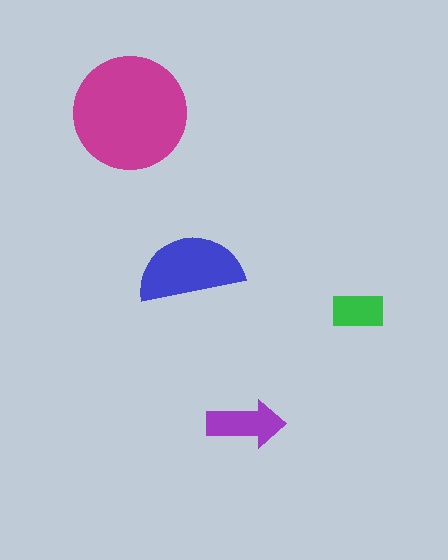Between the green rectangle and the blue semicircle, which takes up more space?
The blue semicircle.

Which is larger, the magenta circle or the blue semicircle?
The magenta circle.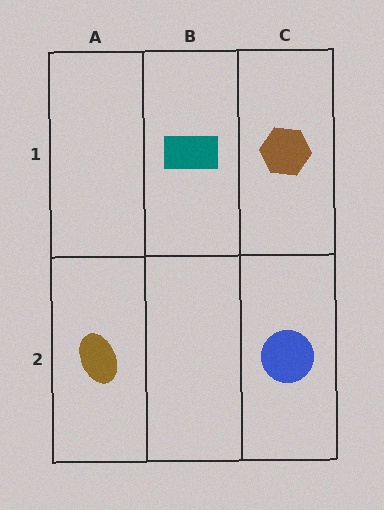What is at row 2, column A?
A brown ellipse.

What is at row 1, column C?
A brown hexagon.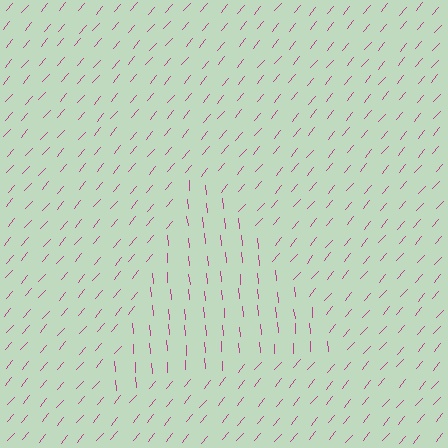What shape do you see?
I see a triangle.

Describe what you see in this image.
The image is filled with small magenta line segments. A triangle region in the image has lines oriented differently from the surrounding lines, creating a visible texture boundary.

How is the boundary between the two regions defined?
The boundary is defined purely by a change in line orientation (approximately 45 degrees difference). All lines are the same color and thickness.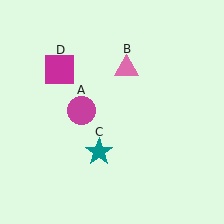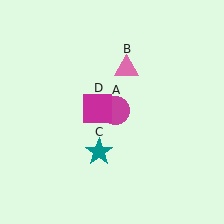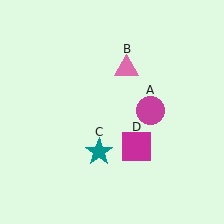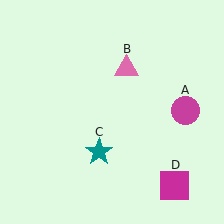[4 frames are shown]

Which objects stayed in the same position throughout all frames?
Pink triangle (object B) and teal star (object C) remained stationary.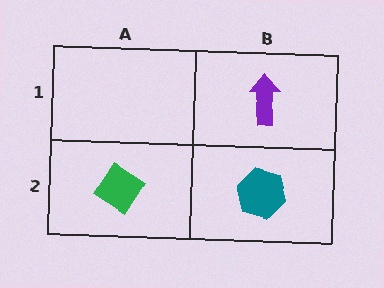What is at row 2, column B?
A teal hexagon.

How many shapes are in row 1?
1 shape.